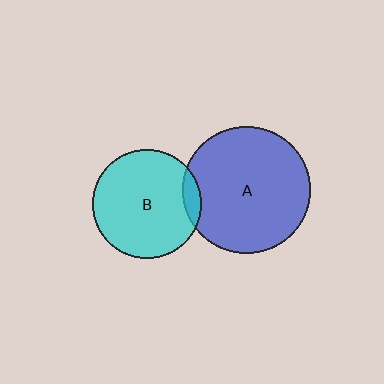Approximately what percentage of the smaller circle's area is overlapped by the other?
Approximately 10%.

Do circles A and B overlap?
Yes.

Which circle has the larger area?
Circle A (blue).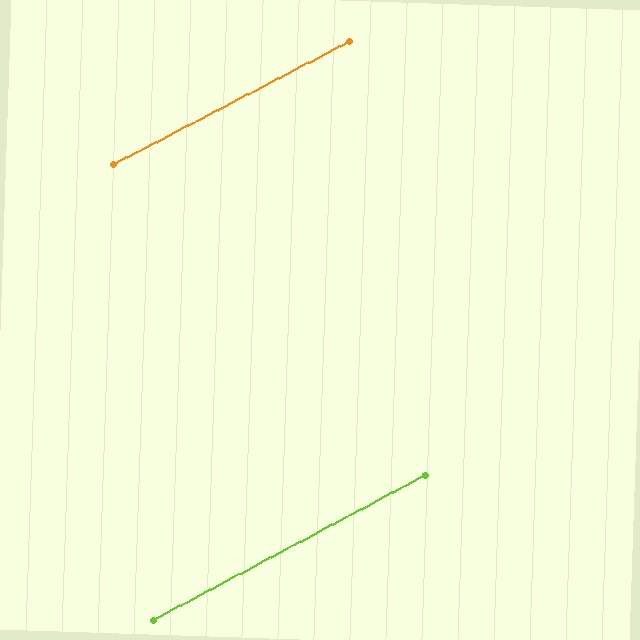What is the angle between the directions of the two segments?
Approximately 0 degrees.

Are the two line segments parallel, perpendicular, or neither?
Parallel — their directions differ by only 0.4°.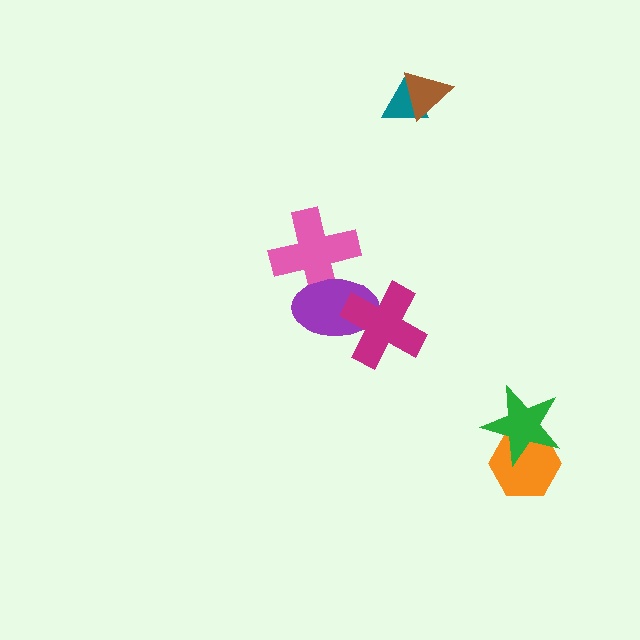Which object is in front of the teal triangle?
The brown triangle is in front of the teal triangle.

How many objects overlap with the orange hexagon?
1 object overlaps with the orange hexagon.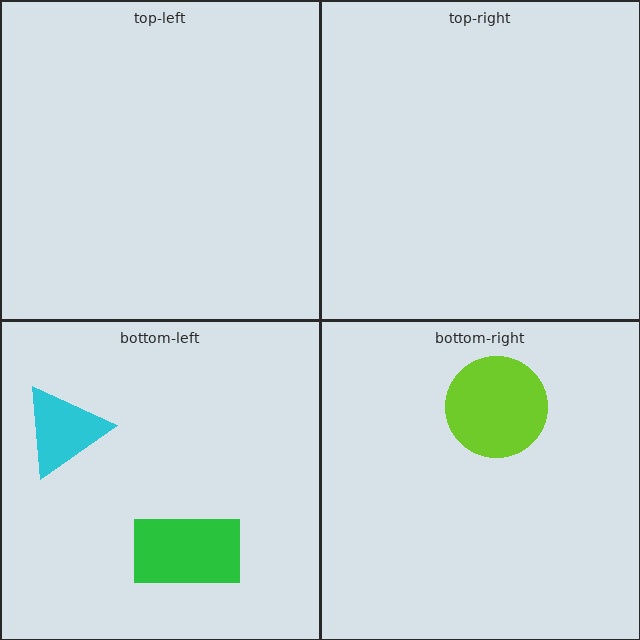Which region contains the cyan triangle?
The bottom-left region.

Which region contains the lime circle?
The bottom-right region.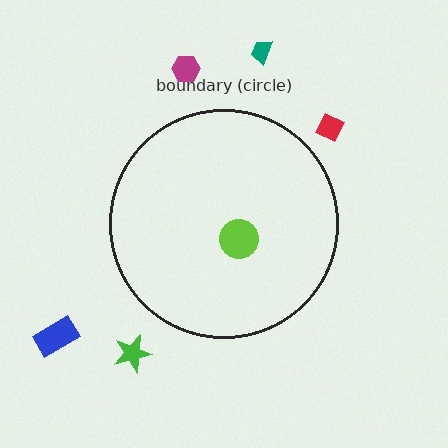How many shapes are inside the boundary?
1 inside, 5 outside.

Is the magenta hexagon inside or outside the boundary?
Outside.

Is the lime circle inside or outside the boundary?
Inside.